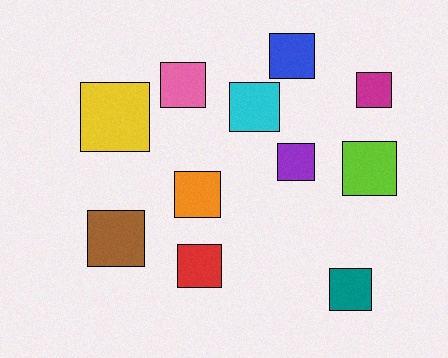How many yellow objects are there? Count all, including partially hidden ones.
There is 1 yellow object.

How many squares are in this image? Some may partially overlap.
There are 11 squares.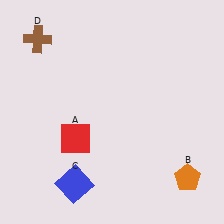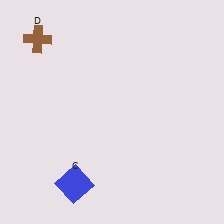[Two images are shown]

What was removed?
The red square (A), the orange pentagon (B) were removed in Image 2.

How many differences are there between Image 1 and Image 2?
There are 2 differences between the two images.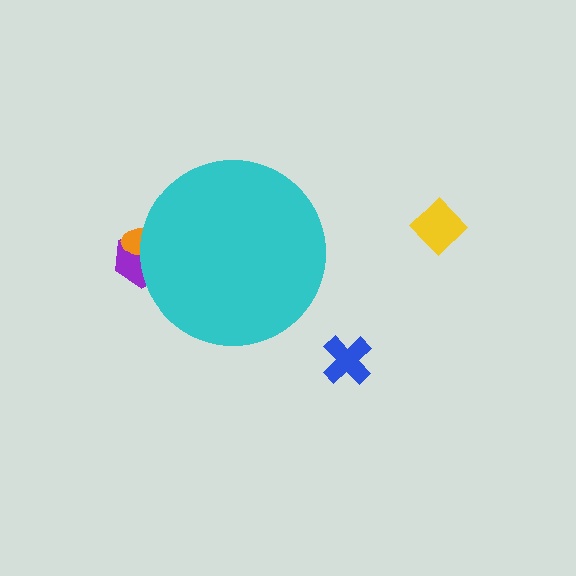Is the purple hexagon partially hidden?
Yes, the purple hexagon is partially hidden behind the cyan circle.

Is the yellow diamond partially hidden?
No, the yellow diamond is fully visible.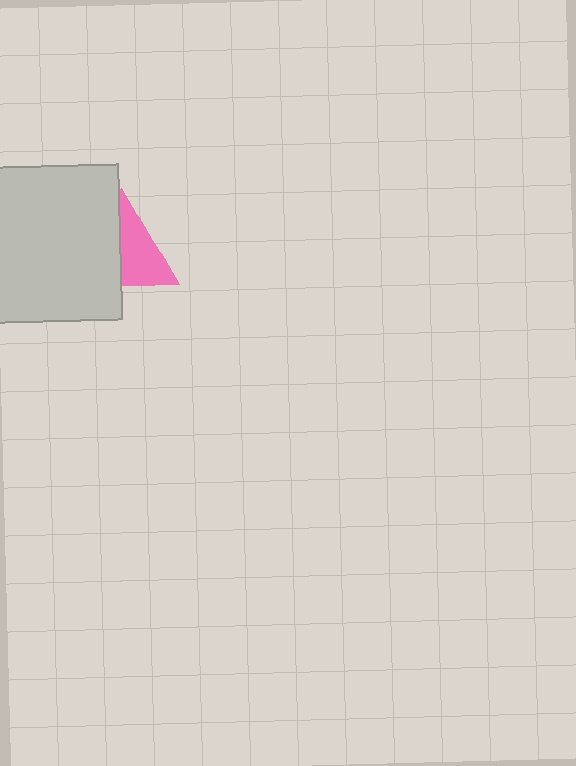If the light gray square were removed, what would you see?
You would see the complete pink triangle.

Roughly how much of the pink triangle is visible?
About half of it is visible (roughly 52%).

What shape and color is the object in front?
The object in front is a light gray square.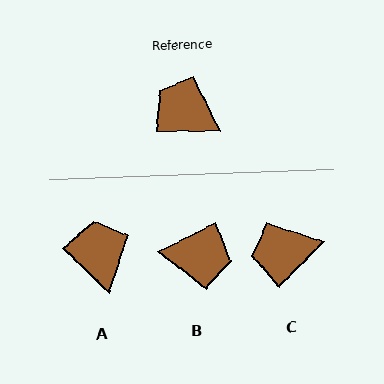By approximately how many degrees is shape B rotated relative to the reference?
Approximately 154 degrees clockwise.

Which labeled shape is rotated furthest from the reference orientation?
B, about 154 degrees away.